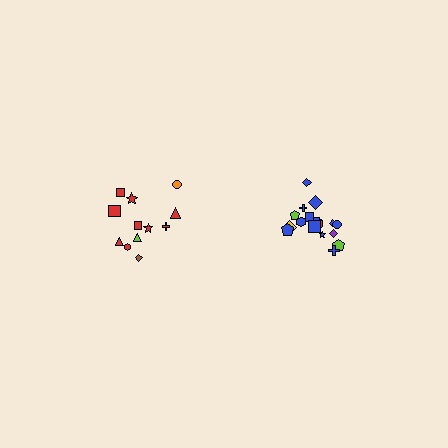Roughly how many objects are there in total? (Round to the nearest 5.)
Roughly 30 objects in total.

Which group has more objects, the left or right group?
The right group.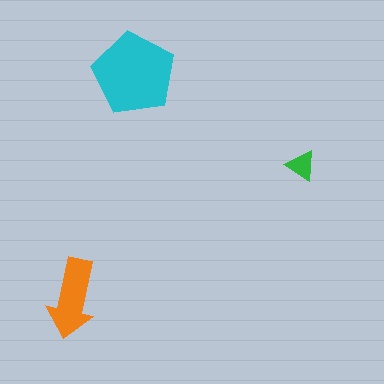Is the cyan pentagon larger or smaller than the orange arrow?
Larger.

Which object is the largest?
The cyan pentagon.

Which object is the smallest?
The green triangle.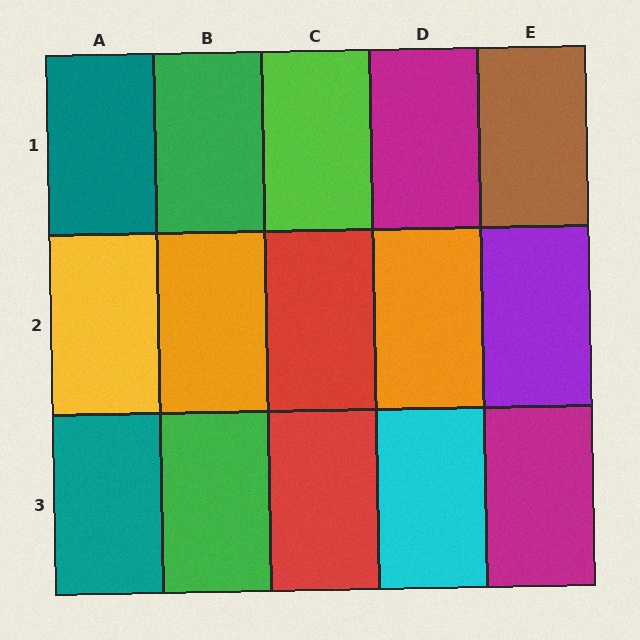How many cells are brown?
1 cell is brown.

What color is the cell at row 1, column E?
Brown.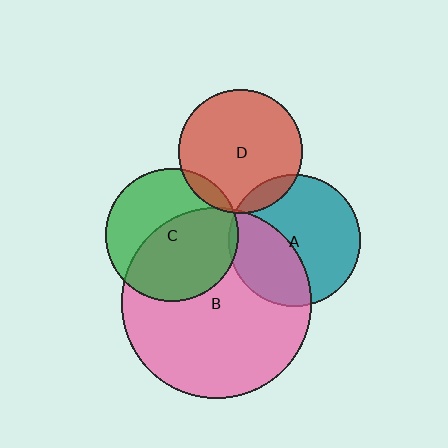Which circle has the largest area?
Circle B (pink).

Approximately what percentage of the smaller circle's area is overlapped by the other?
Approximately 40%.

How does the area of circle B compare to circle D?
Approximately 2.4 times.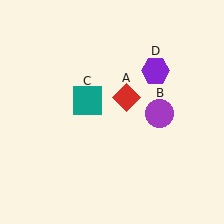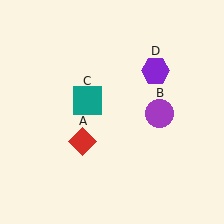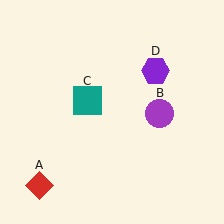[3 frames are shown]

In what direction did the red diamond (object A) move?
The red diamond (object A) moved down and to the left.